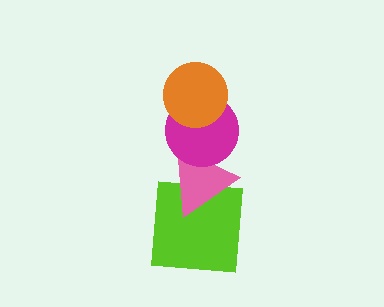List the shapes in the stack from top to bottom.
From top to bottom: the orange circle, the magenta circle, the pink triangle, the lime square.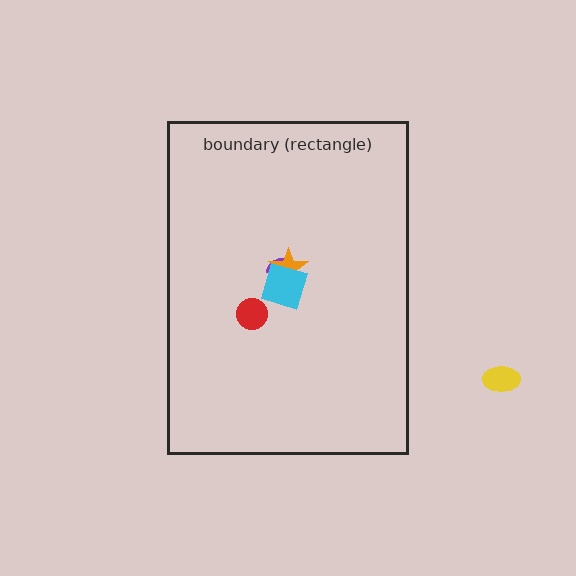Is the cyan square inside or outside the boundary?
Inside.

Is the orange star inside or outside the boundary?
Inside.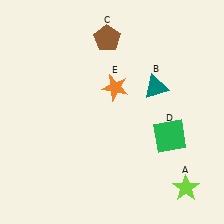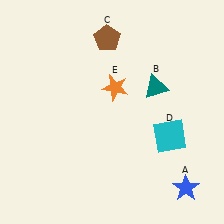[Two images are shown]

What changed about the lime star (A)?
In Image 1, A is lime. In Image 2, it changed to blue.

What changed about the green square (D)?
In Image 1, D is green. In Image 2, it changed to cyan.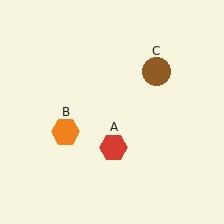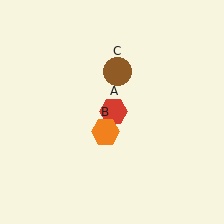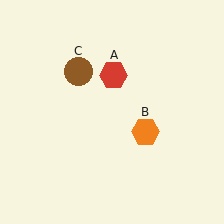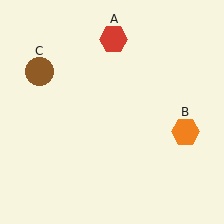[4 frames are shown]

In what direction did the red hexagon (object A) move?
The red hexagon (object A) moved up.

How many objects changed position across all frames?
3 objects changed position: red hexagon (object A), orange hexagon (object B), brown circle (object C).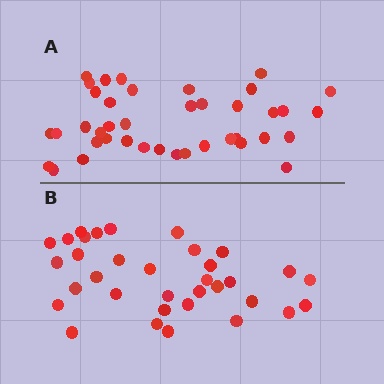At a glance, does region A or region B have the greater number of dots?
Region A (the top region) has more dots.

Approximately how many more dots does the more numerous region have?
Region A has about 6 more dots than region B.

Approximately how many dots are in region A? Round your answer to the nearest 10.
About 40 dots.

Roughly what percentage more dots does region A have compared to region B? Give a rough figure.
About 20% more.